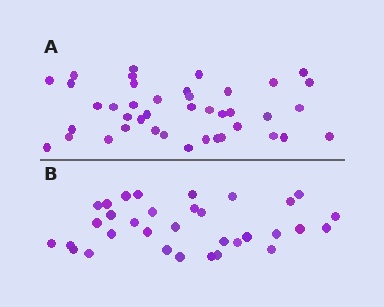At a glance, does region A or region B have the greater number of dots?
Region A (the top region) has more dots.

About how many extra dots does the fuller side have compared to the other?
Region A has roughly 8 or so more dots than region B.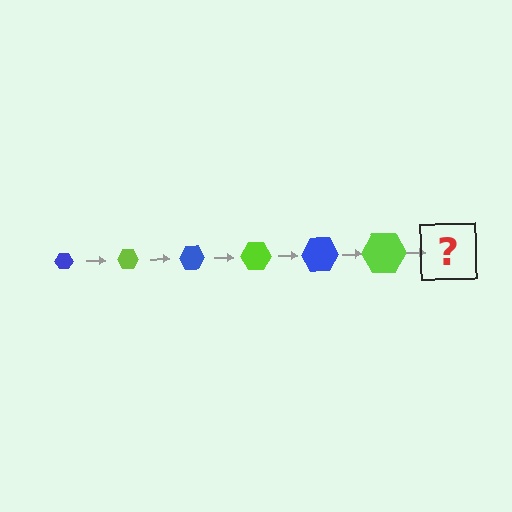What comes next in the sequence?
The next element should be a blue hexagon, larger than the previous one.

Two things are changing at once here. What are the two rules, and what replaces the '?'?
The two rules are that the hexagon grows larger each step and the color cycles through blue and lime. The '?' should be a blue hexagon, larger than the previous one.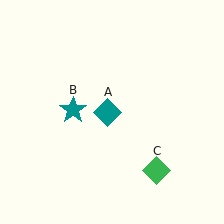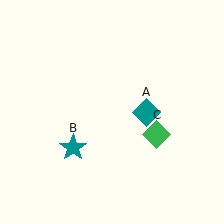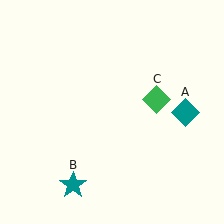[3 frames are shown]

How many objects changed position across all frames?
3 objects changed position: teal diamond (object A), teal star (object B), green diamond (object C).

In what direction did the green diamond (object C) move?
The green diamond (object C) moved up.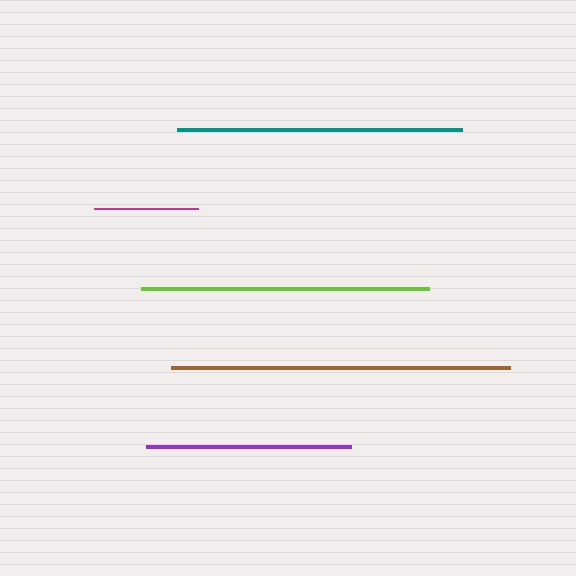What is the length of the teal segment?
The teal segment is approximately 285 pixels long.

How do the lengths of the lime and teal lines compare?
The lime and teal lines are approximately the same length.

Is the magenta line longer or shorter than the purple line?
The purple line is longer than the magenta line.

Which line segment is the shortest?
The magenta line is the shortest at approximately 104 pixels.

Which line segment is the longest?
The brown line is the longest at approximately 339 pixels.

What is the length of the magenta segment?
The magenta segment is approximately 104 pixels long.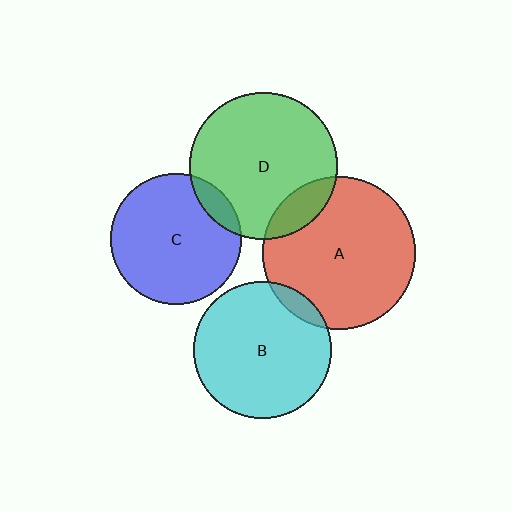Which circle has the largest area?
Circle A (red).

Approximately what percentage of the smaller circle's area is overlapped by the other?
Approximately 15%.